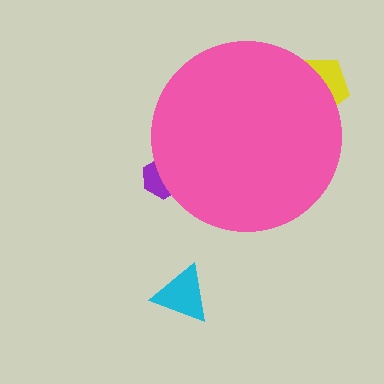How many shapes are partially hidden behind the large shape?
2 shapes are partially hidden.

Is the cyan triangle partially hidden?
No, the cyan triangle is fully visible.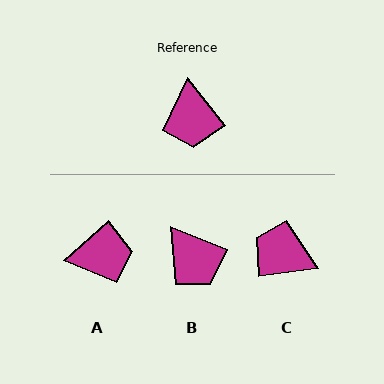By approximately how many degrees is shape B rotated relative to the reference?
Approximately 30 degrees counter-clockwise.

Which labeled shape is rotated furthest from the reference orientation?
C, about 121 degrees away.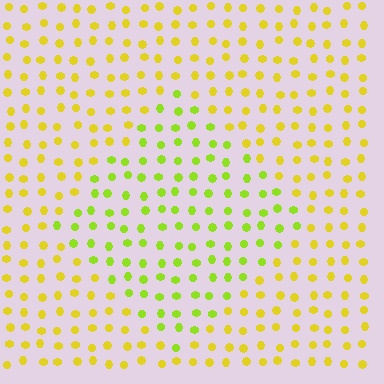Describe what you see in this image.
The image is filled with small yellow elements in a uniform arrangement. A diamond-shaped region is visible where the elements are tinted to a slightly different hue, forming a subtle color boundary.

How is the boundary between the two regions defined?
The boundary is defined purely by a slight shift in hue (about 31 degrees). Spacing, size, and orientation are identical on both sides.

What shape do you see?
I see a diamond.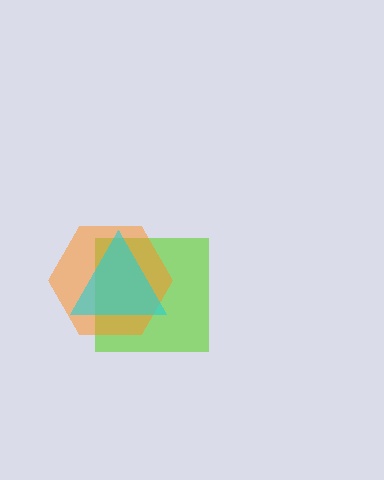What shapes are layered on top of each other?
The layered shapes are: a lime square, an orange hexagon, a cyan triangle.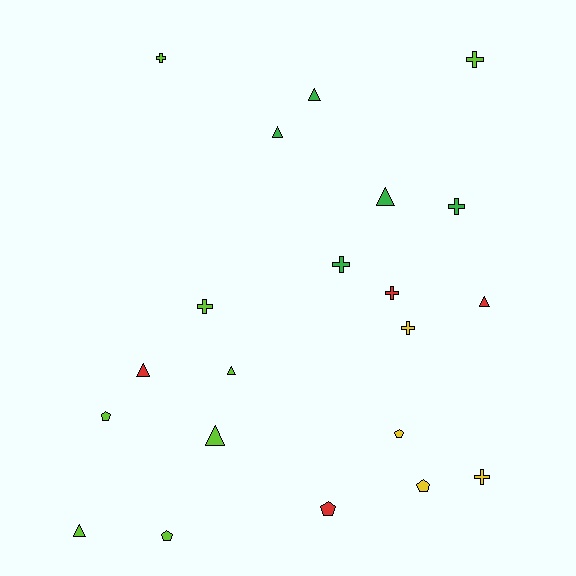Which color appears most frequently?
Lime, with 8 objects.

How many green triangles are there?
There are 3 green triangles.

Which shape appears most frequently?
Cross, with 8 objects.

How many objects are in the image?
There are 21 objects.